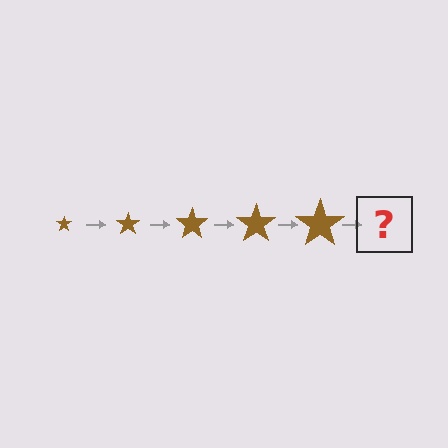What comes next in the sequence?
The next element should be a brown star, larger than the previous one.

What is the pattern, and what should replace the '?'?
The pattern is that the star gets progressively larger each step. The '?' should be a brown star, larger than the previous one.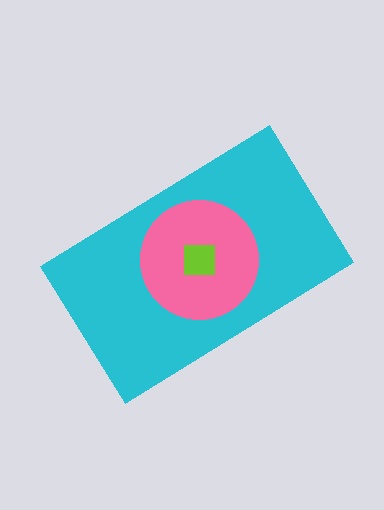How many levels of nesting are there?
3.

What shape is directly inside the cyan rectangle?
The pink circle.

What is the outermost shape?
The cyan rectangle.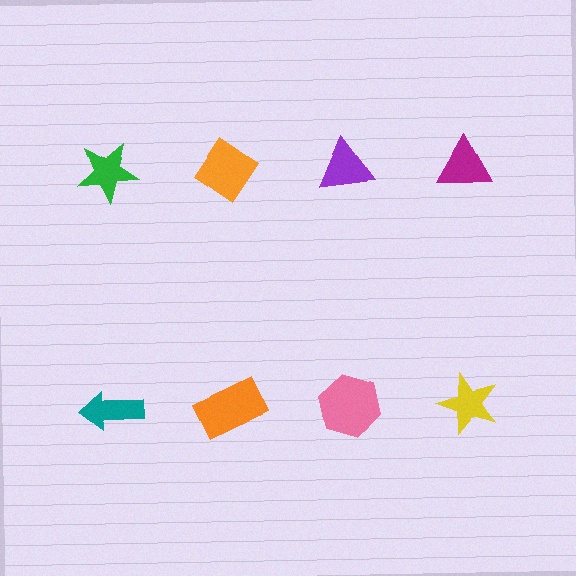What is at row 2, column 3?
A pink hexagon.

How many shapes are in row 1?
4 shapes.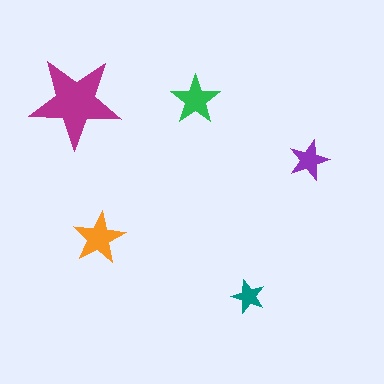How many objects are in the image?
There are 5 objects in the image.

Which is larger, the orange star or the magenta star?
The magenta one.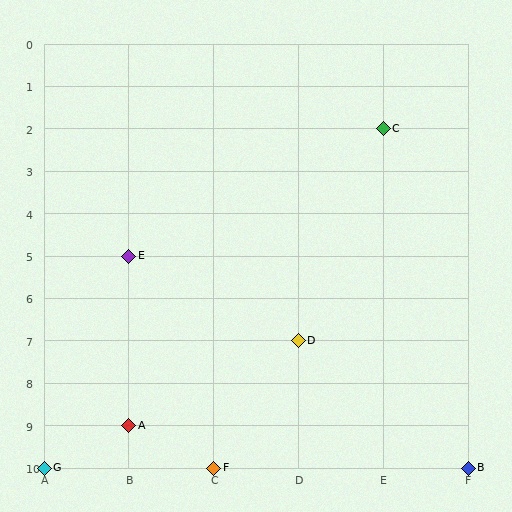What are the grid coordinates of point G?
Point G is at grid coordinates (A, 10).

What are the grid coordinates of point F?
Point F is at grid coordinates (C, 10).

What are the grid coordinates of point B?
Point B is at grid coordinates (F, 10).